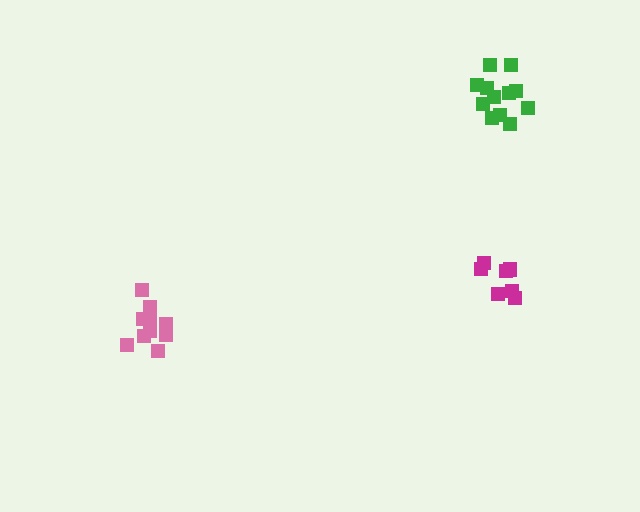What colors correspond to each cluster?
The clusters are colored: green, pink, magenta.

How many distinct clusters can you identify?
There are 3 distinct clusters.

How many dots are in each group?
Group 1: 12 dots, Group 2: 10 dots, Group 3: 7 dots (29 total).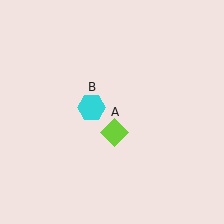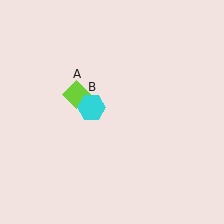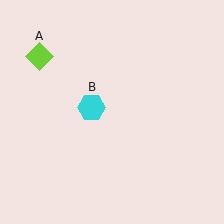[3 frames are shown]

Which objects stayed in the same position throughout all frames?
Cyan hexagon (object B) remained stationary.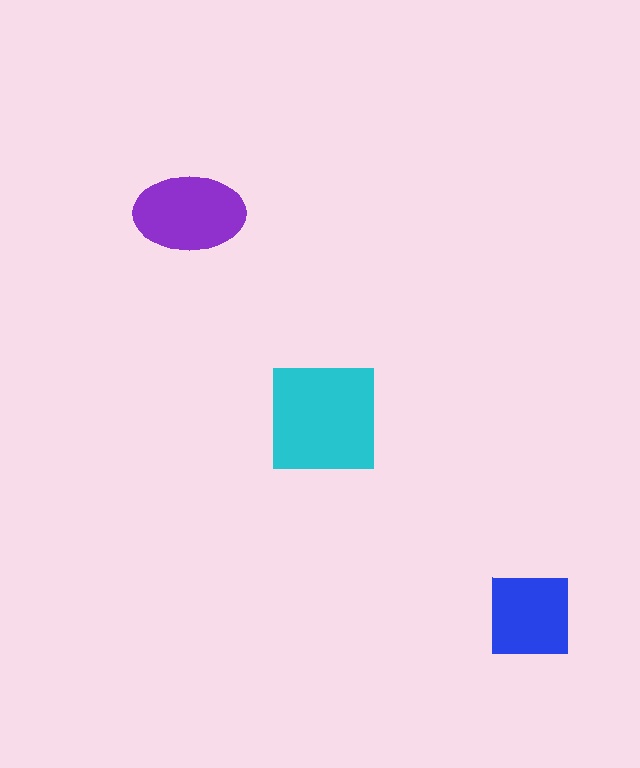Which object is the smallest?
The blue square.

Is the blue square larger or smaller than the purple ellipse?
Smaller.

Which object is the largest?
The cyan square.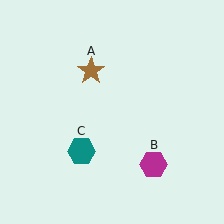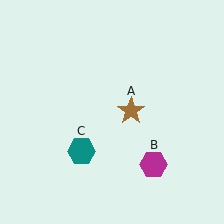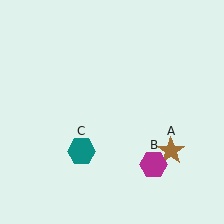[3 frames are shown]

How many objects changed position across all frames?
1 object changed position: brown star (object A).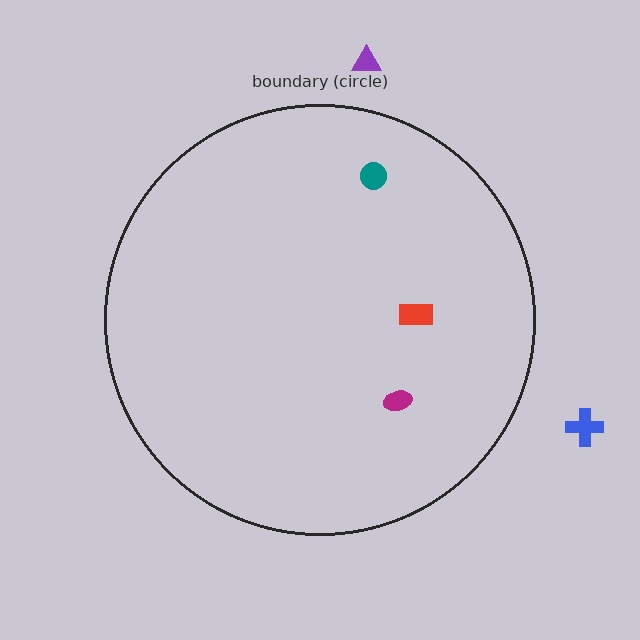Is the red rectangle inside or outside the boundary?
Inside.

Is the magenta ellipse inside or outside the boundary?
Inside.